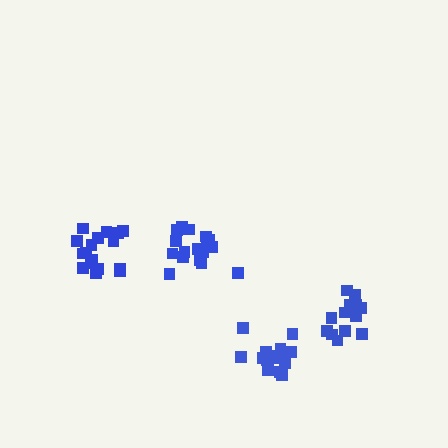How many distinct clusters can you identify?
There are 4 distinct clusters.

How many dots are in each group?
Group 1: 14 dots, Group 2: 17 dots, Group 3: 13 dots, Group 4: 17 dots (61 total).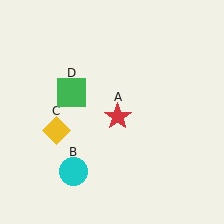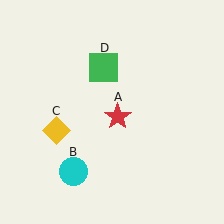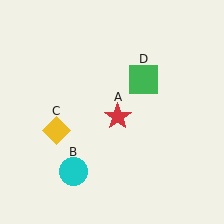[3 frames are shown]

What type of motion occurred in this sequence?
The green square (object D) rotated clockwise around the center of the scene.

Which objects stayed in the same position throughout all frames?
Red star (object A) and cyan circle (object B) and yellow diamond (object C) remained stationary.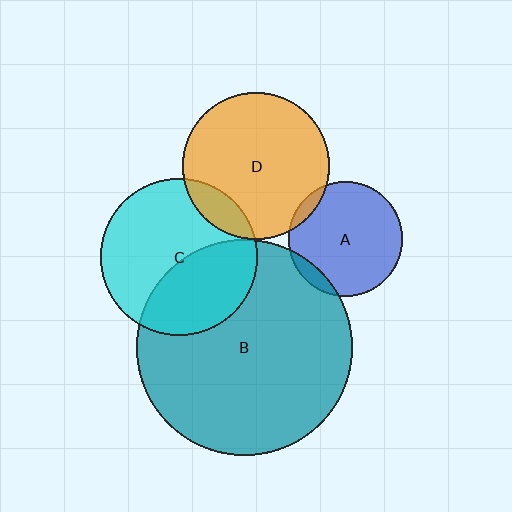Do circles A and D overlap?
Yes.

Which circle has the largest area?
Circle B (teal).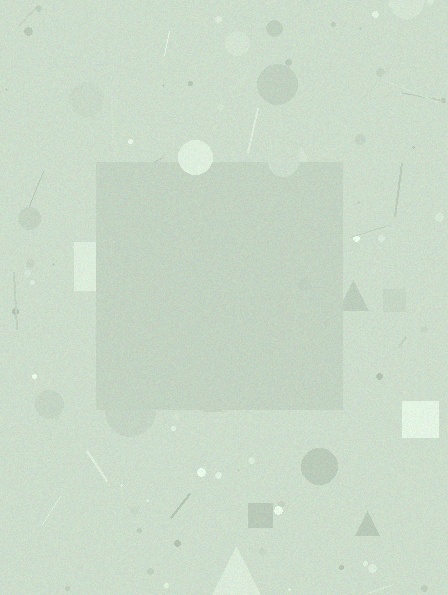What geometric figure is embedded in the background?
A square is embedded in the background.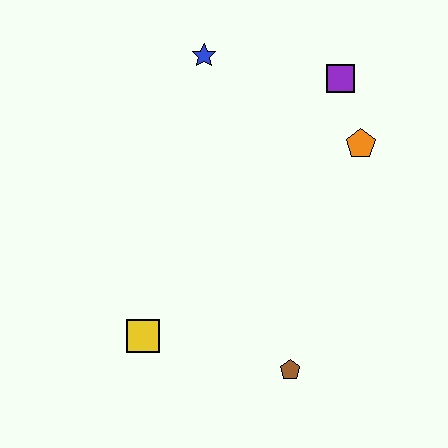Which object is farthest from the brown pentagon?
The blue star is farthest from the brown pentagon.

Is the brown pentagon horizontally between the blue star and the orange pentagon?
Yes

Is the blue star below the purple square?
No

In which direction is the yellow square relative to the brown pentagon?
The yellow square is to the left of the brown pentagon.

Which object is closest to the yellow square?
The brown pentagon is closest to the yellow square.